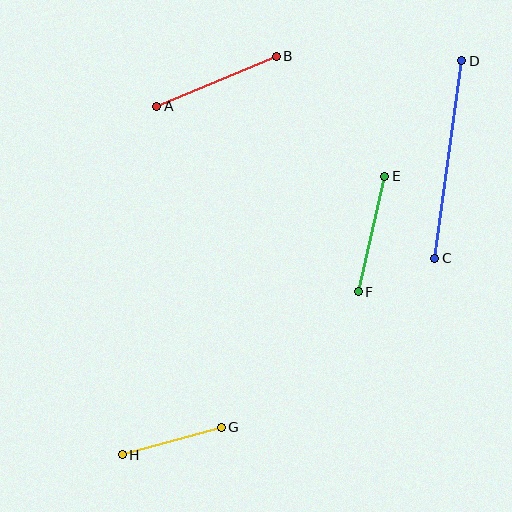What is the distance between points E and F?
The distance is approximately 118 pixels.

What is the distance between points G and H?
The distance is approximately 103 pixels.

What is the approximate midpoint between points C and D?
The midpoint is at approximately (448, 160) pixels.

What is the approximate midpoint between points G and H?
The midpoint is at approximately (172, 441) pixels.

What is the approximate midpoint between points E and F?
The midpoint is at approximately (371, 234) pixels.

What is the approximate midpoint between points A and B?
The midpoint is at approximately (216, 81) pixels.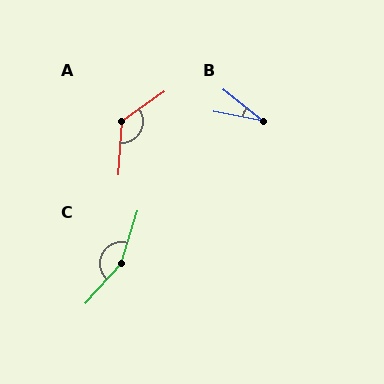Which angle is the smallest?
B, at approximately 28 degrees.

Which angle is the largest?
C, at approximately 156 degrees.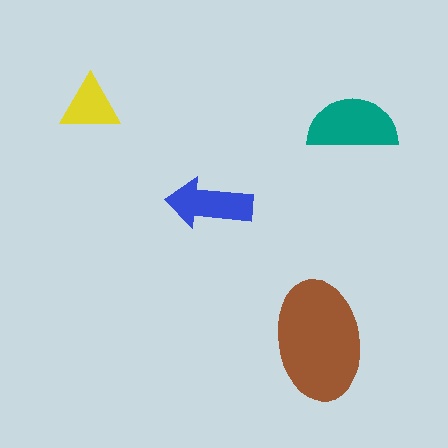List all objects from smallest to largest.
The yellow triangle, the blue arrow, the teal semicircle, the brown ellipse.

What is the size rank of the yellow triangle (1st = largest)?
4th.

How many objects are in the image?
There are 4 objects in the image.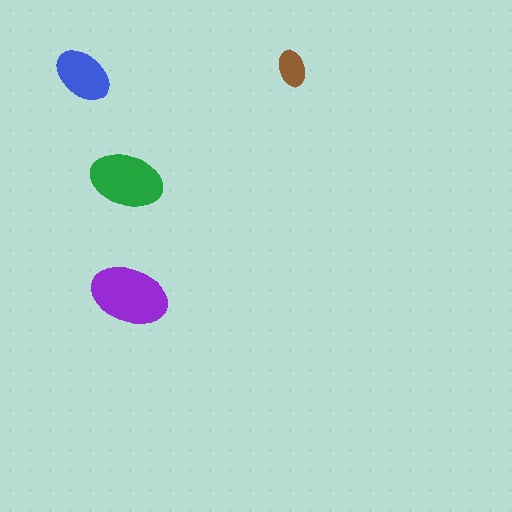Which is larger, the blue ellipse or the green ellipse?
The green one.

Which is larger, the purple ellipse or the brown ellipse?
The purple one.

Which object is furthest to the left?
The blue ellipse is leftmost.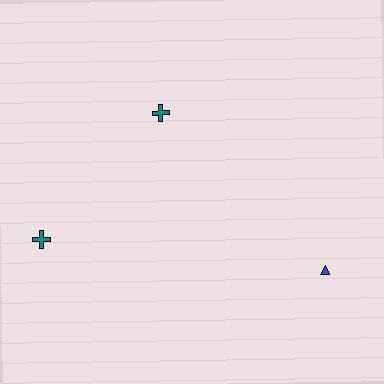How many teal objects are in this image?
There are 2 teal objects.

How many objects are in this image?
There are 3 objects.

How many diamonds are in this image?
There are no diamonds.